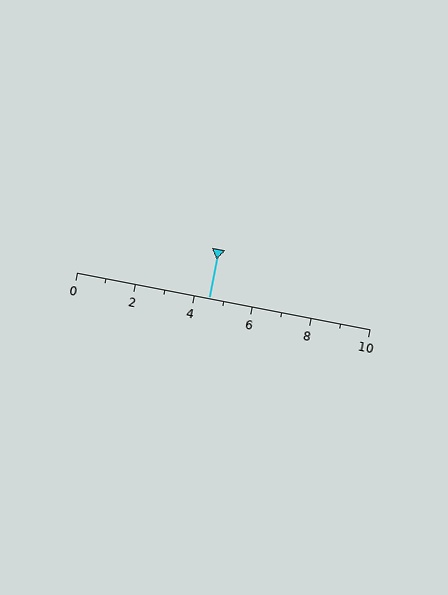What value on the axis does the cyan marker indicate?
The marker indicates approximately 4.5.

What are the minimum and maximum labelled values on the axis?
The axis runs from 0 to 10.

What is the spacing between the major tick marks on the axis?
The major ticks are spaced 2 apart.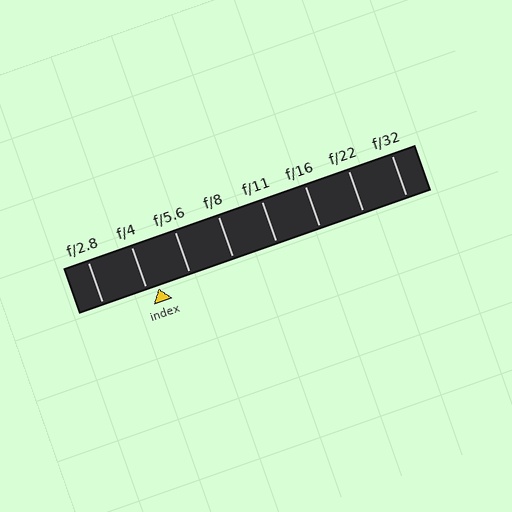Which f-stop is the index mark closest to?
The index mark is closest to f/4.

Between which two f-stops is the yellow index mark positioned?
The index mark is between f/4 and f/5.6.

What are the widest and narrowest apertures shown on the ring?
The widest aperture shown is f/2.8 and the narrowest is f/32.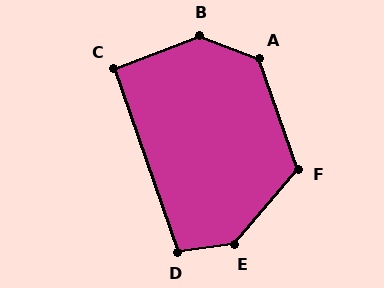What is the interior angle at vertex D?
Approximately 102 degrees (obtuse).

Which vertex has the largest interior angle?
E, at approximately 138 degrees.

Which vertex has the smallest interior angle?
C, at approximately 92 degrees.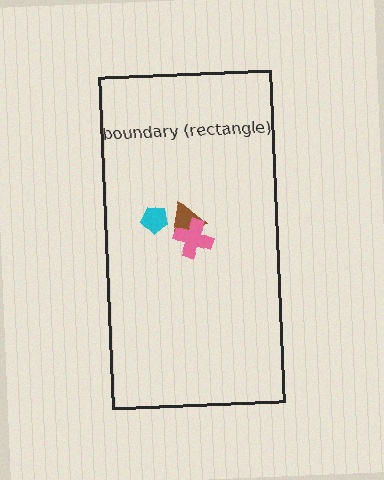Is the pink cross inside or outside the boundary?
Inside.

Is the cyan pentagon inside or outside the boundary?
Inside.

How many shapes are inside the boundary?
3 inside, 0 outside.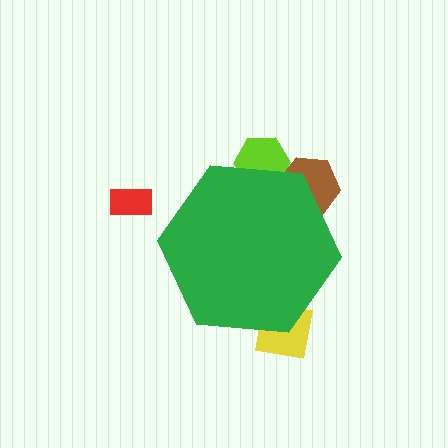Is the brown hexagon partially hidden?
Yes, the brown hexagon is partially hidden behind the green hexagon.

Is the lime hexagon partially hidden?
Yes, the lime hexagon is partially hidden behind the green hexagon.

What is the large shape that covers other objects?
A green hexagon.